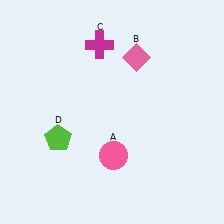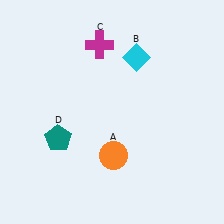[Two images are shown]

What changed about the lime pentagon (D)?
In Image 1, D is lime. In Image 2, it changed to teal.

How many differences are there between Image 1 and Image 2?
There are 3 differences between the two images.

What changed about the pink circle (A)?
In Image 1, A is pink. In Image 2, it changed to orange.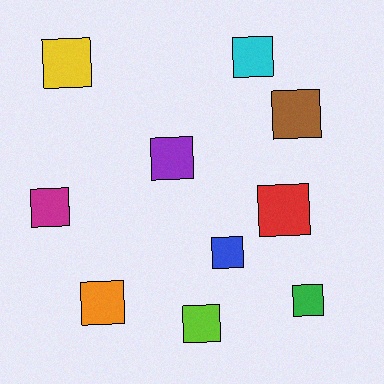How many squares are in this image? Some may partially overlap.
There are 10 squares.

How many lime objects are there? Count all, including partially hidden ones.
There is 1 lime object.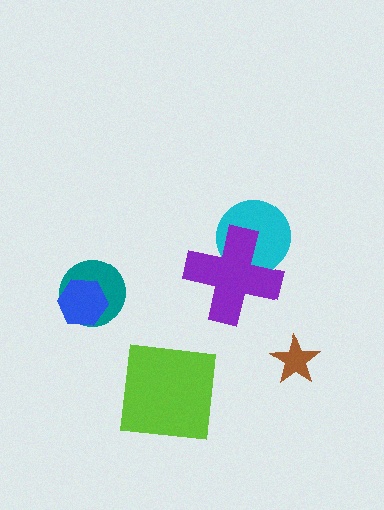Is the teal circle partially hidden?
Yes, it is partially covered by another shape.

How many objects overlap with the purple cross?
1 object overlaps with the purple cross.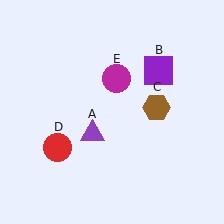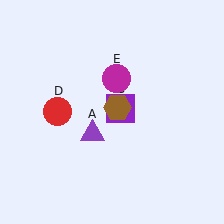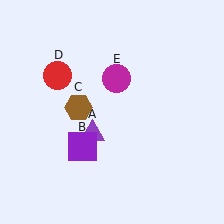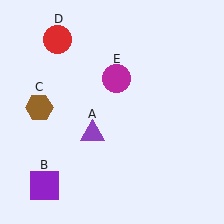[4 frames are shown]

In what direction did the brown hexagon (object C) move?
The brown hexagon (object C) moved left.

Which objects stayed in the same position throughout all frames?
Purple triangle (object A) and magenta circle (object E) remained stationary.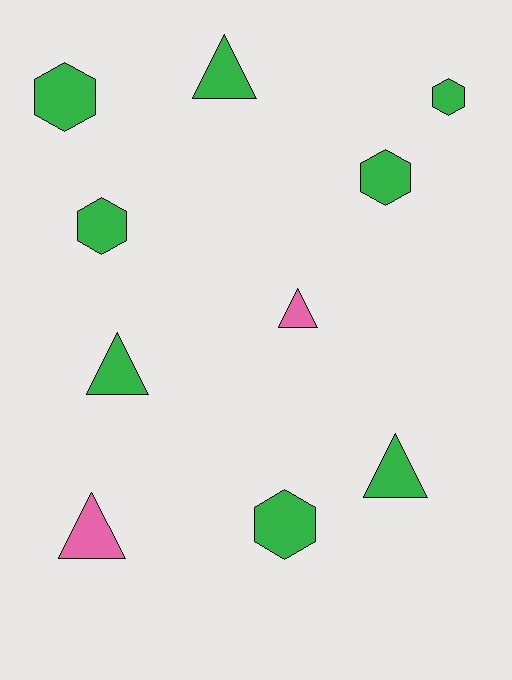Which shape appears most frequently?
Triangle, with 5 objects.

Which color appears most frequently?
Green, with 8 objects.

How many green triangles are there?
There are 3 green triangles.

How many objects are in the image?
There are 10 objects.